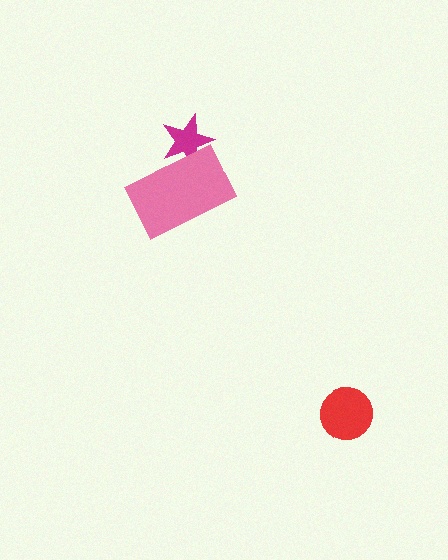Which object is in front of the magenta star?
The pink rectangle is in front of the magenta star.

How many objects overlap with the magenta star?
1 object overlaps with the magenta star.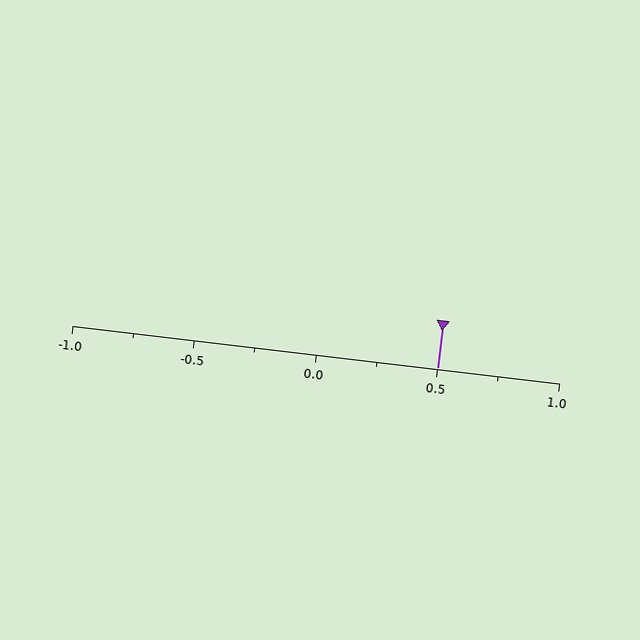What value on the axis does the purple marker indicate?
The marker indicates approximately 0.5.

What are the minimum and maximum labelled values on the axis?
The axis runs from -1.0 to 1.0.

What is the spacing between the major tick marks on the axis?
The major ticks are spaced 0.5 apart.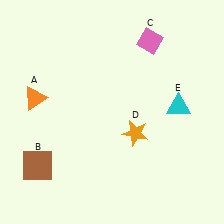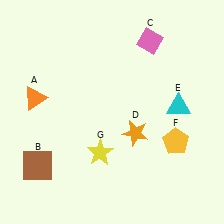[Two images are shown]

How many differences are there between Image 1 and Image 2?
There are 2 differences between the two images.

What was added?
A yellow pentagon (F), a yellow star (G) were added in Image 2.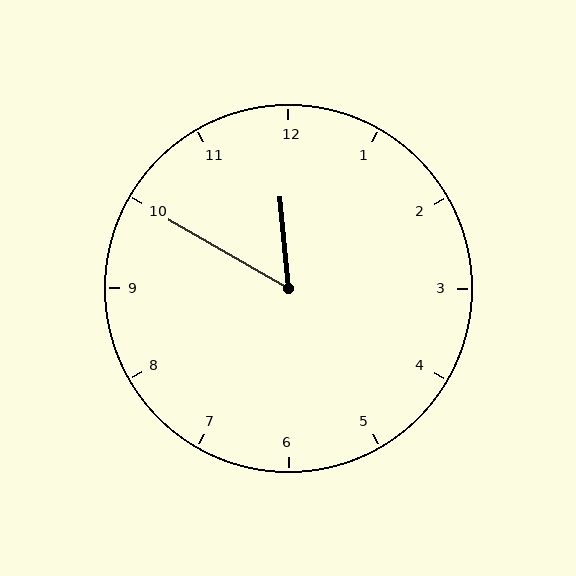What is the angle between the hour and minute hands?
Approximately 55 degrees.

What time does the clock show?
11:50.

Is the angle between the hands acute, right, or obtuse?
It is acute.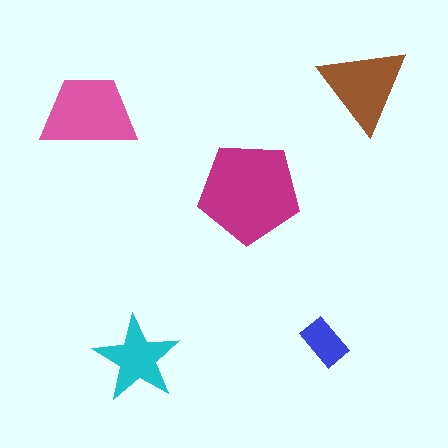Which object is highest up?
The brown triangle is topmost.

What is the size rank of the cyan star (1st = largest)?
4th.